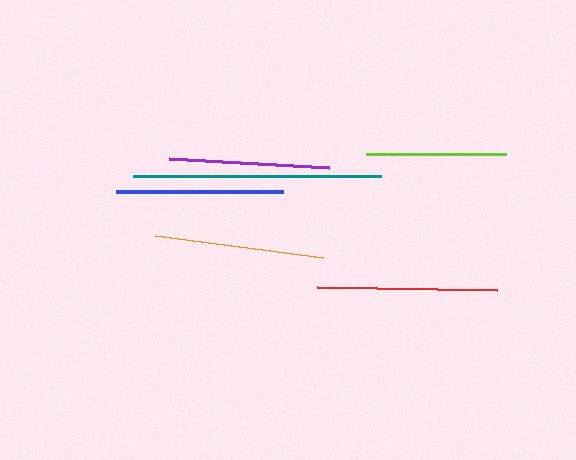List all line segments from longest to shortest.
From longest to shortest: teal, red, orange, blue, purple, lime.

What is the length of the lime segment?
The lime segment is approximately 139 pixels long.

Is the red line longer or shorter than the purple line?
The red line is longer than the purple line.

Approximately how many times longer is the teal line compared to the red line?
The teal line is approximately 1.4 times the length of the red line.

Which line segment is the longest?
The teal line is the longest at approximately 248 pixels.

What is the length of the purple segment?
The purple segment is approximately 160 pixels long.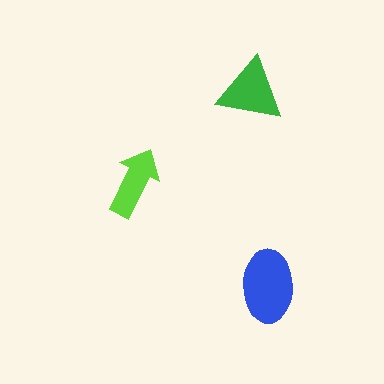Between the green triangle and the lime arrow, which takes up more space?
The green triangle.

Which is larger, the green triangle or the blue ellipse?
The blue ellipse.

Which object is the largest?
The blue ellipse.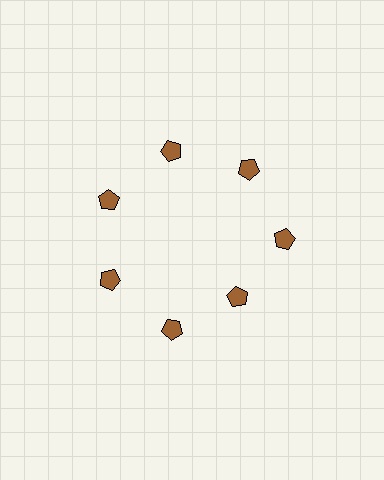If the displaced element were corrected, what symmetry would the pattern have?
It would have 7-fold rotational symmetry — the pattern would map onto itself every 51 degrees.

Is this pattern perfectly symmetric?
No. The 7 brown pentagons are arranged in a ring, but one element near the 5 o'clock position is pulled inward toward the center, breaking the 7-fold rotational symmetry.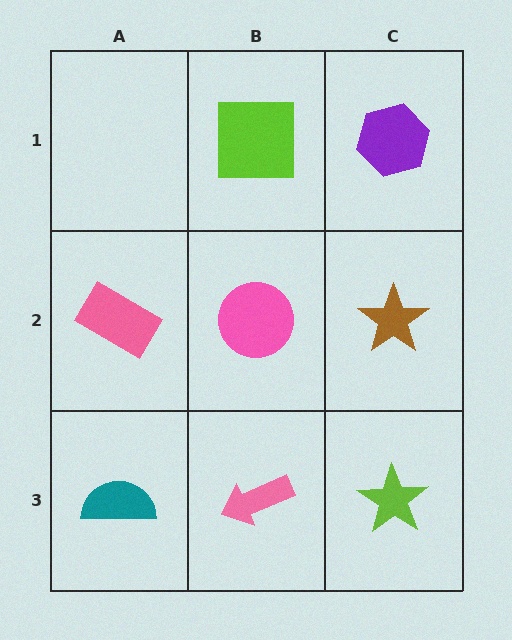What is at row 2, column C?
A brown star.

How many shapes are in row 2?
3 shapes.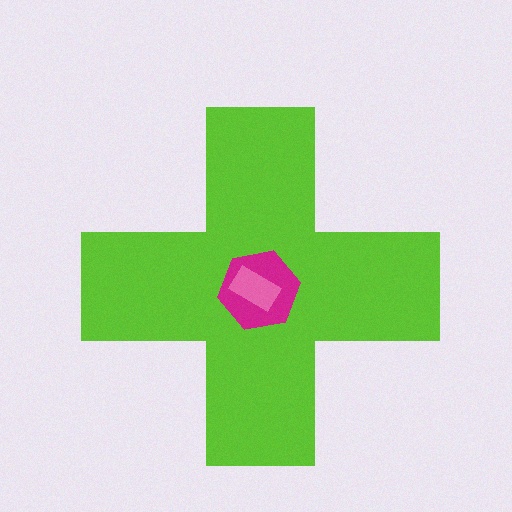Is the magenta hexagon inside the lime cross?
Yes.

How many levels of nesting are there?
3.